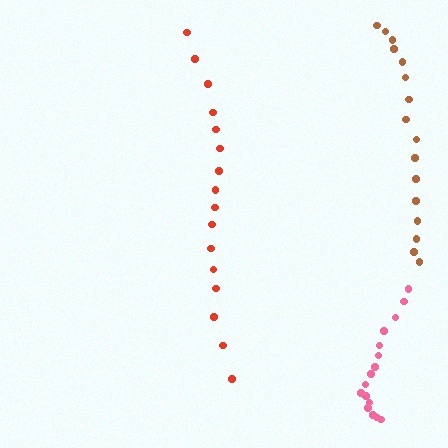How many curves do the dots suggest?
There are 3 distinct paths.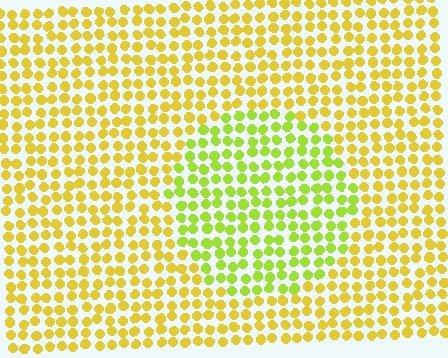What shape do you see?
I see a circle.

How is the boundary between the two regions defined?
The boundary is defined purely by a slight shift in hue (about 32 degrees). Spacing, size, and orientation are identical on both sides.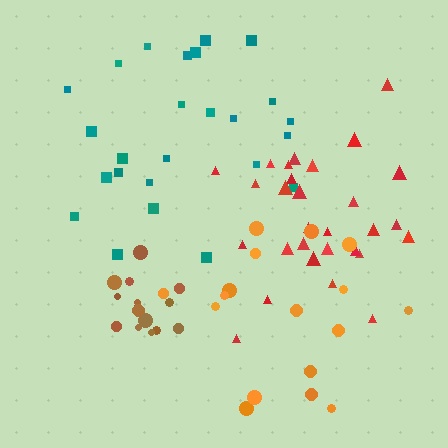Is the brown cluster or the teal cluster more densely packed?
Brown.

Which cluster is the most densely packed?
Brown.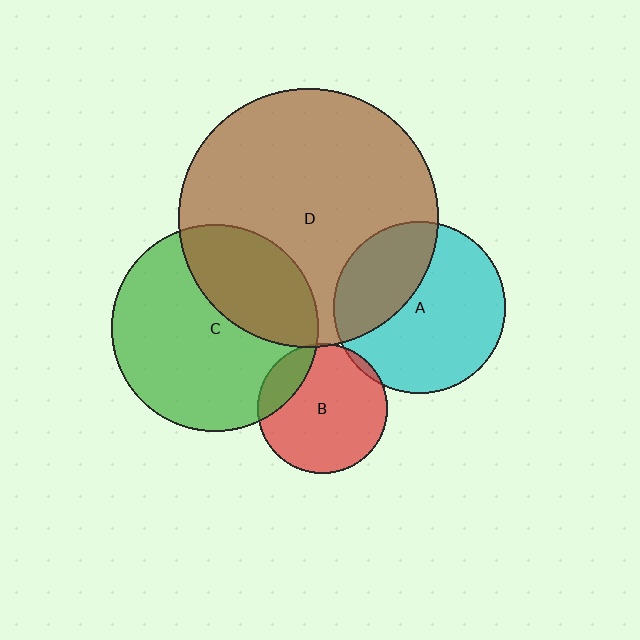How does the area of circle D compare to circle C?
Approximately 1.6 times.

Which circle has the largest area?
Circle D (brown).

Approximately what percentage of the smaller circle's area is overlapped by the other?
Approximately 5%.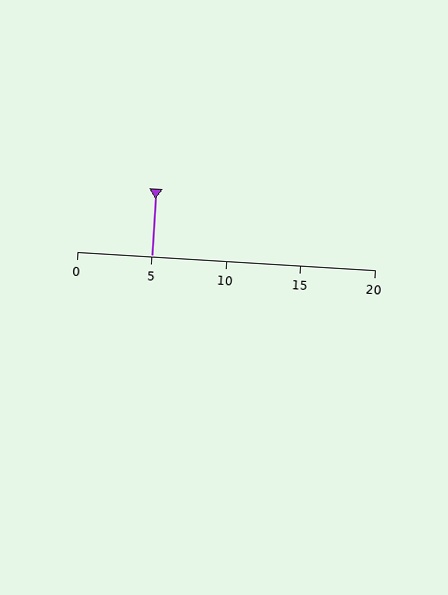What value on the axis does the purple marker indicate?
The marker indicates approximately 5.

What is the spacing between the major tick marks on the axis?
The major ticks are spaced 5 apart.